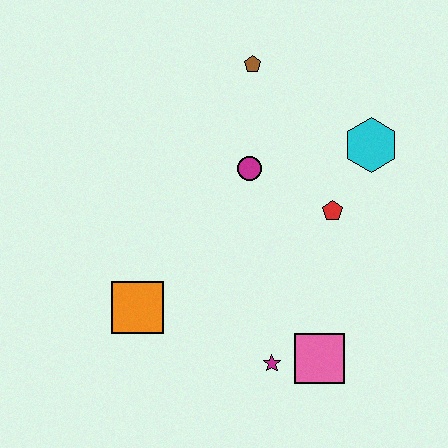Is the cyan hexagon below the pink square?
No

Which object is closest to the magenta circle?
The red pentagon is closest to the magenta circle.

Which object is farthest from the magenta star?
The brown pentagon is farthest from the magenta star.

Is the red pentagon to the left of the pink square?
No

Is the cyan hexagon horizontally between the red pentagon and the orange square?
No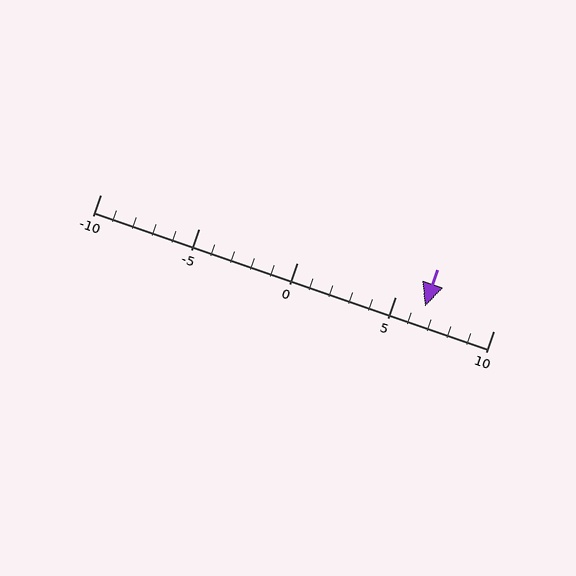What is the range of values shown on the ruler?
The ruler shows values from -10 to 10.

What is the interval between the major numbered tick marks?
The major tick marks are spaced 5 units apart.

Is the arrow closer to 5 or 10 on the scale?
The arrow is closer to 5.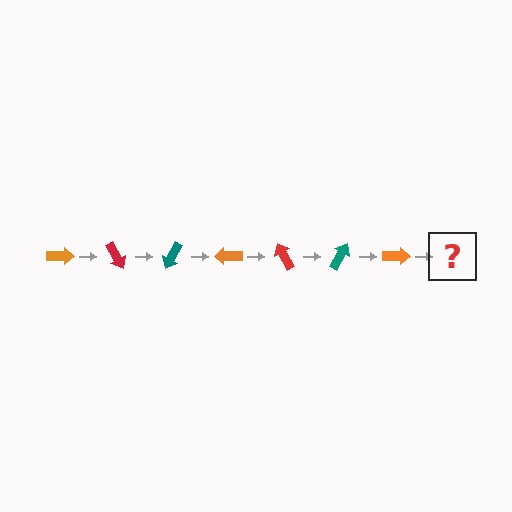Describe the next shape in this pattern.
It should be a red arrow, rotated 420 degrees from the start.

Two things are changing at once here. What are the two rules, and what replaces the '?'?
The two rules are that it rotates 60 degrees each step and the color cycles through orange, red, and teal. The '?' should be a red arrow, rotated 420 degrees from the start.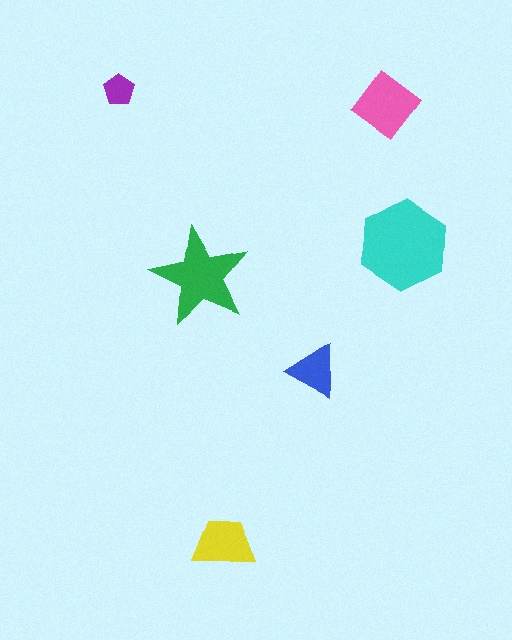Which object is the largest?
The cyan hexagon.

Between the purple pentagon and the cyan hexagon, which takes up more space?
The cyan hexagon.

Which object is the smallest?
The purple pentagon.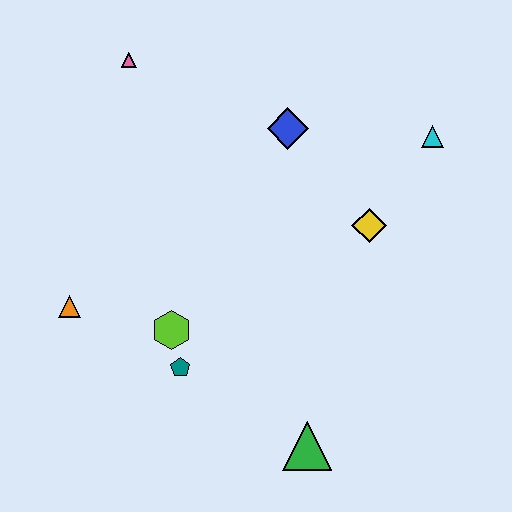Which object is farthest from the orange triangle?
The cyan triangle is farthest from the orange triangle.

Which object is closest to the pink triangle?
The blue diamond is closest to the pink triangle.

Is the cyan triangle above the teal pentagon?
Yes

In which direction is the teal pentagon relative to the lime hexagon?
The teal pentagon is below the lime hexagon.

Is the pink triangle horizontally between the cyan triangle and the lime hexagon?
No